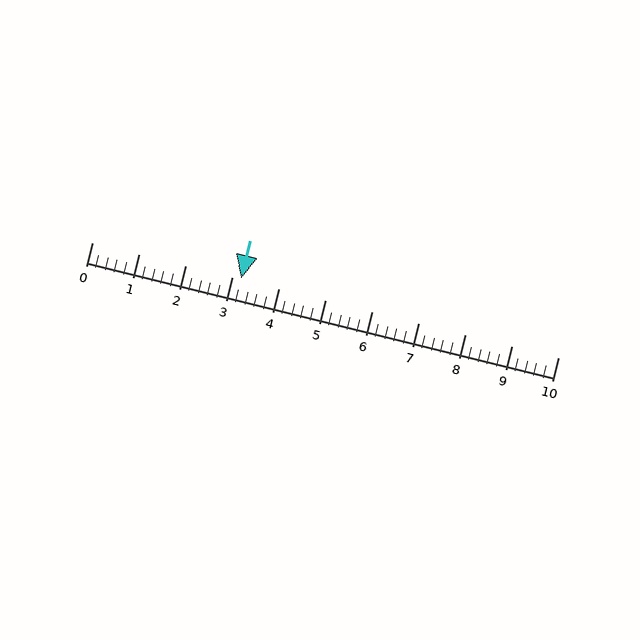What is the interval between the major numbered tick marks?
The major tick marks are spaced 1 units apart.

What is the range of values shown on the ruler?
The ruler shows values from 0 to 10.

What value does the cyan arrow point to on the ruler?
The cyan arrow points to approximately 3.2.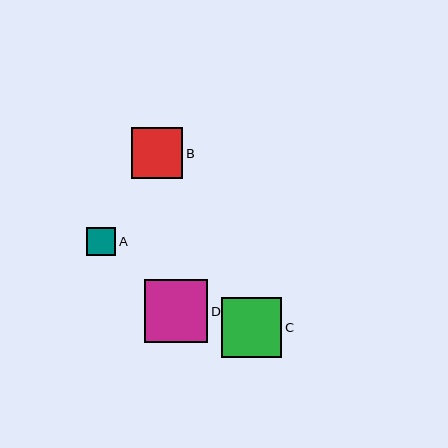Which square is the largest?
Square D is the largest with a size of approximately 63 pixels.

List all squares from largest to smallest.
From largest to smallest: D, C, B, A.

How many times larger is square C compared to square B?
Square C is approximately 1.2 times the size of square B.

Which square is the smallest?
Square A is the smallest with a size of approximately 29 pixels.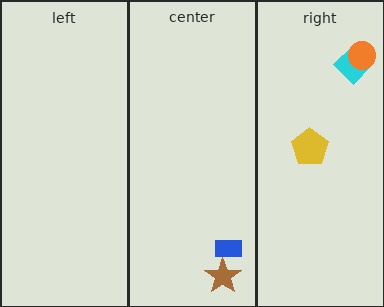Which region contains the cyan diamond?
The right region.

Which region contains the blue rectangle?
The center region.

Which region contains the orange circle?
The right region.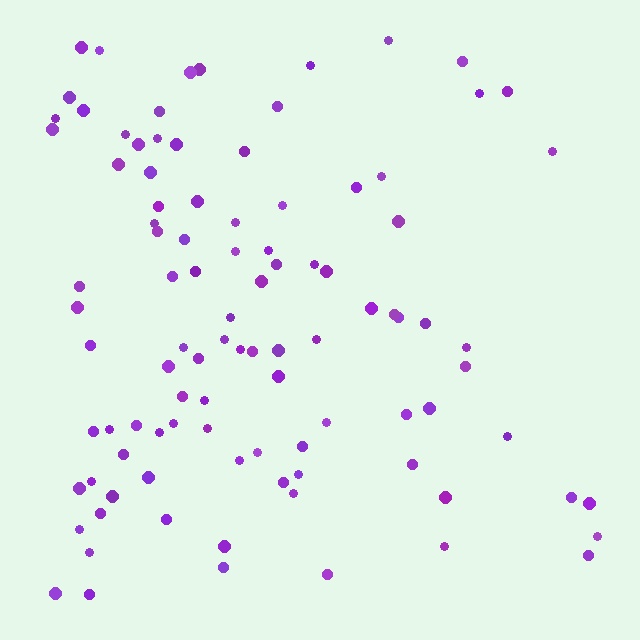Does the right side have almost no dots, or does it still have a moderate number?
Still a moderate number, just noticeably fewer than the left.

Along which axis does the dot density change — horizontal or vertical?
Horizontal.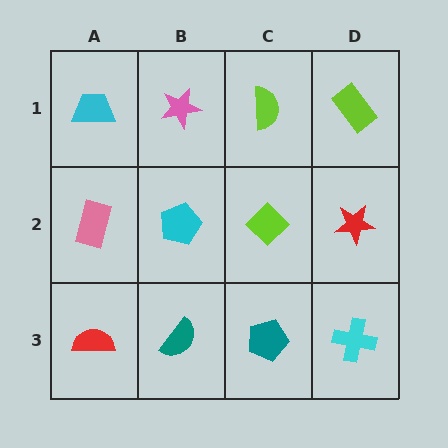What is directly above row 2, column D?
A lime rectangle.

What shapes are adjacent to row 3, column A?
A pink rectangle (row 2, column A), a teal semicircle (row 3, column B).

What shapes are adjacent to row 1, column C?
A lime diamond (row 2, column C), a pink star (row 1, column B), a lime rectangle (row 1, column D).